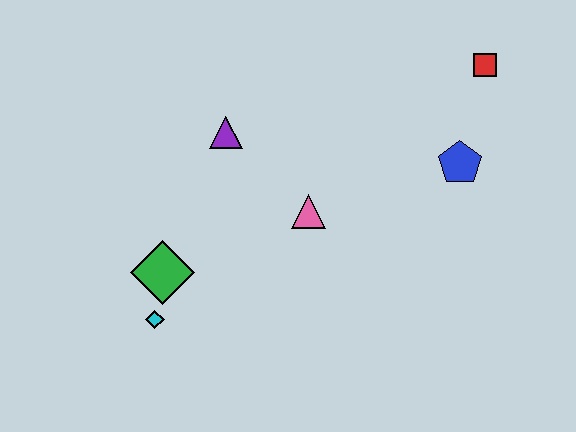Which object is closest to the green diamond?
The cyan diamond is closest to the green diamond.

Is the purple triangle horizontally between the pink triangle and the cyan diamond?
Yes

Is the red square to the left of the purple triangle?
No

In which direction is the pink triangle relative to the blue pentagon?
The pink triangle is to the left of the blue pentagon.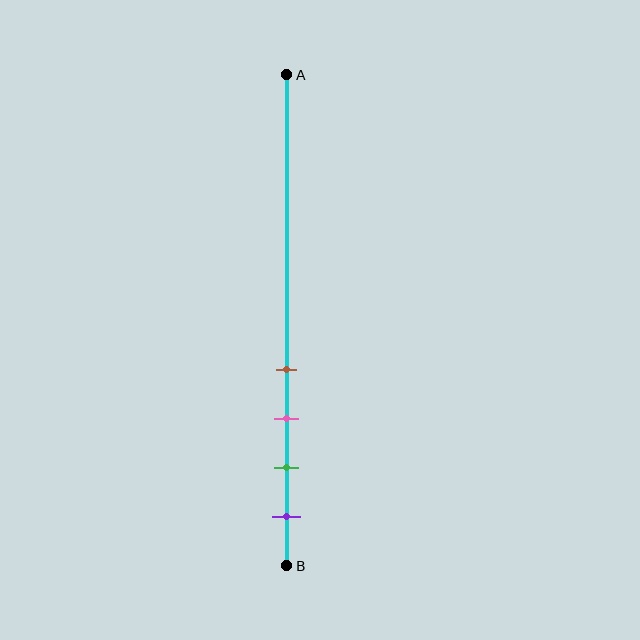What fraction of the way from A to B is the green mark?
The green mark is approximately 80% (0.8) of the way from A to B.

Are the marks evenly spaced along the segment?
Yes, the marks are approximately evenly spaced.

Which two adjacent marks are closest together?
The brown and pink marks are the closest adjacent pair.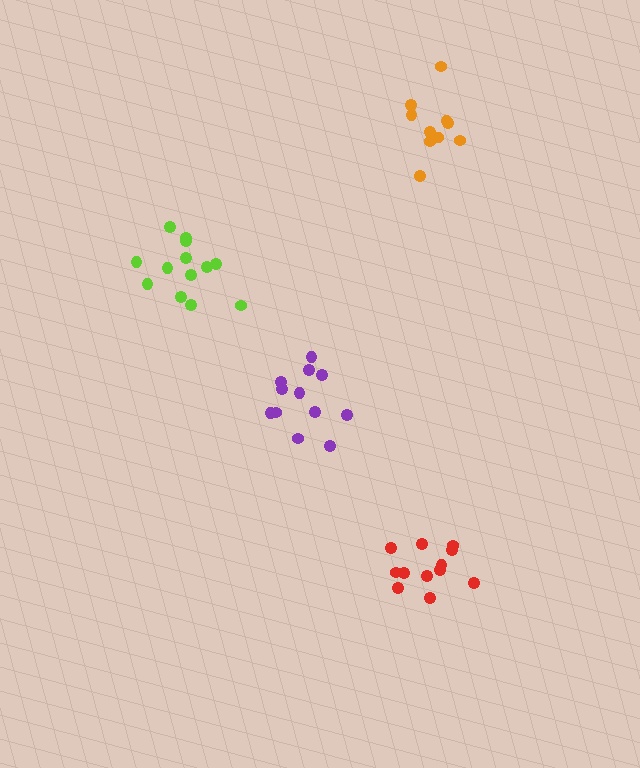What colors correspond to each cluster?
The clusters are colored: red, purple, lime, orange.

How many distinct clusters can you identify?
There are 4 distinct clusters.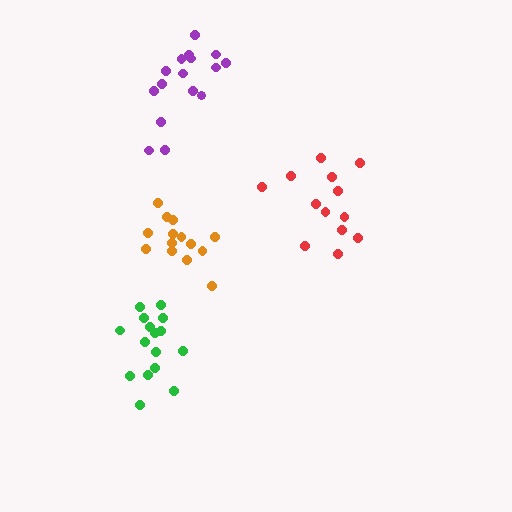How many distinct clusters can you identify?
There are 4 distinct clusters.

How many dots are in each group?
Group 1: 14 dots, Group 2: 13 dots, Group 3: 16 dots, Group 4: 16 dots (59 total).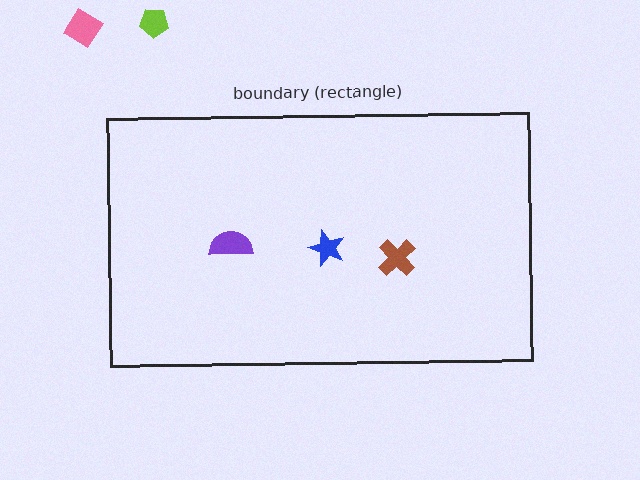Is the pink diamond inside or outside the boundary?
Outside.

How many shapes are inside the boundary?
3 inside, 2 outside.